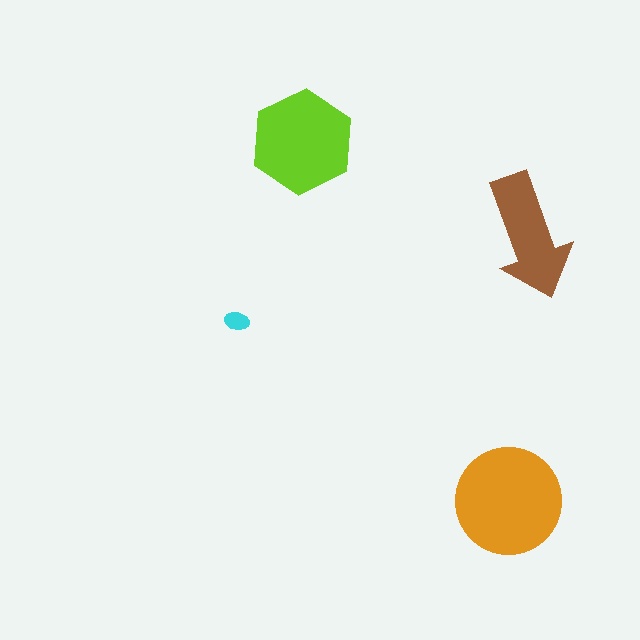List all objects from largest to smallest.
The orange circle, the lime hexagon, the brown arrow, the cyan ellipse.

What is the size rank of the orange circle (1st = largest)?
1st.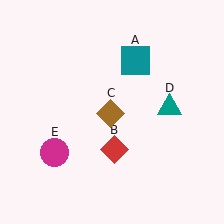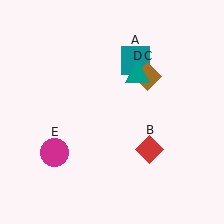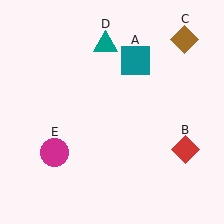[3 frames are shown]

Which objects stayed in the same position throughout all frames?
Teal square (object A) and magenta circle (object E) remained stationary.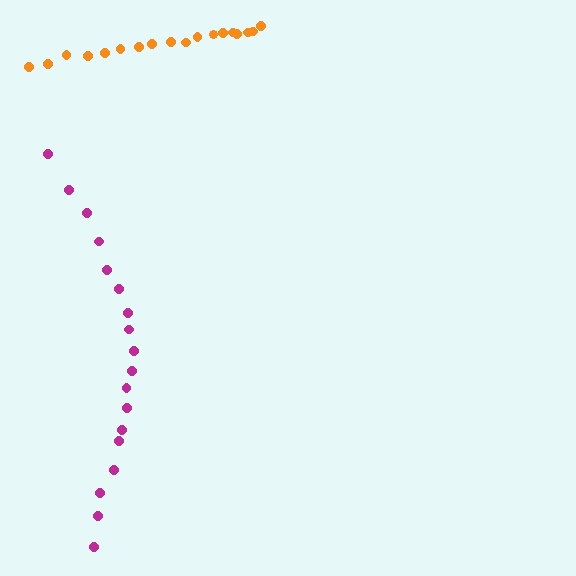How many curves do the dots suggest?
There are 2 distinct paths.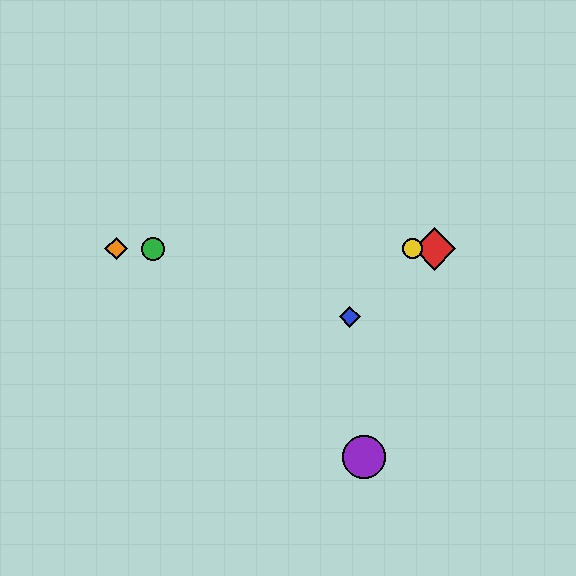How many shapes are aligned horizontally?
4 shapes (the red diamond, the green circle, the yellow circle, the orange diamond) are aligned horizontally.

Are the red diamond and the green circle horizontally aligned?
Yes, both are at y≈249.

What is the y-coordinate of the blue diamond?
The blue diamond is at y≈317.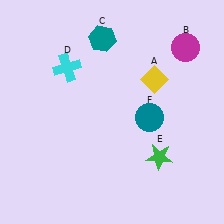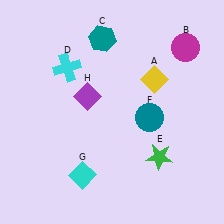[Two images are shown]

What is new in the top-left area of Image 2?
A purple diamond (H) was added in the top-left area of Image 2.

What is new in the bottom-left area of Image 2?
A cyan diamond (G) was added in the bottom-left area of Image 2.